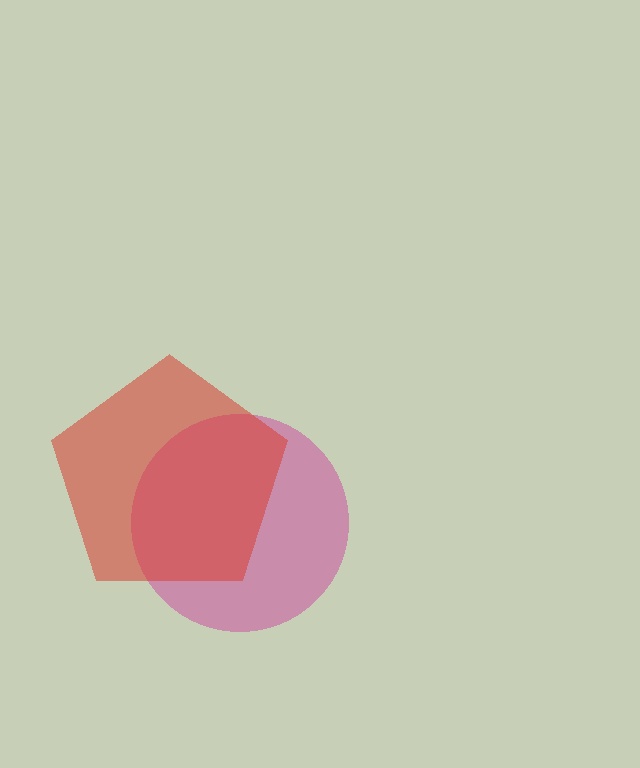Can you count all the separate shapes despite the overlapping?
Yes, there are 2 separate shapes.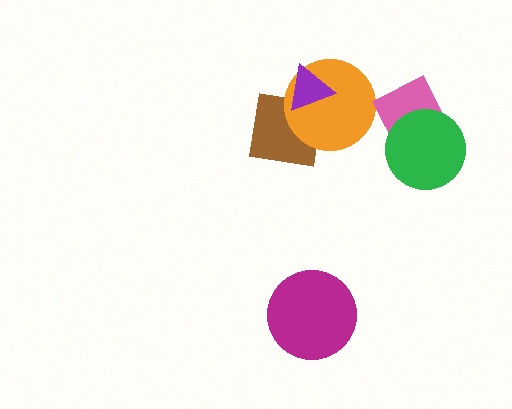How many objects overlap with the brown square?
2 objects overlap with the brown square.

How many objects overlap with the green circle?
1 object overlaps with the green circle.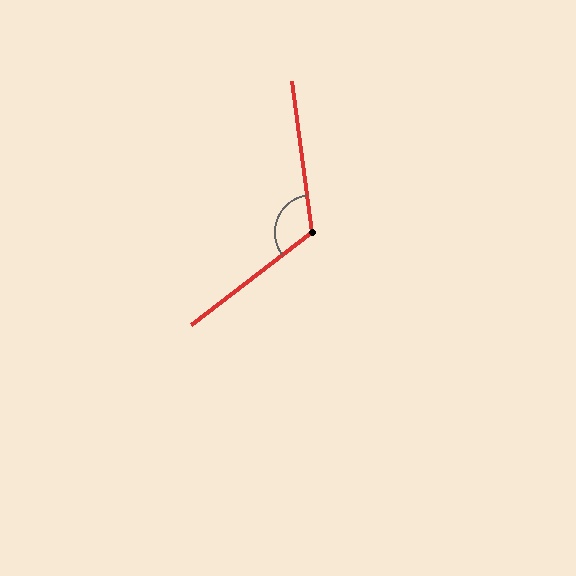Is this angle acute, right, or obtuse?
It is obtuse.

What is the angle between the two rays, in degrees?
Approximately 120 degrees.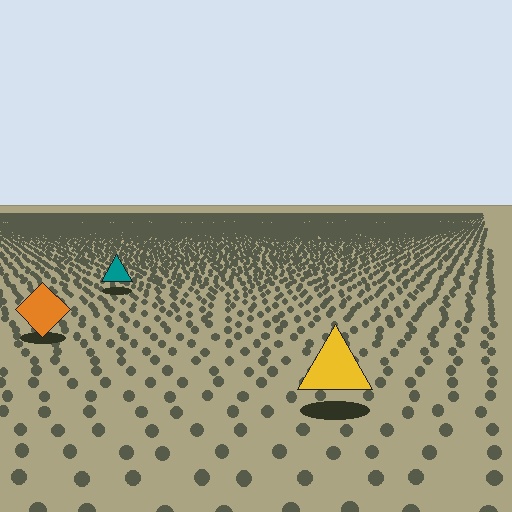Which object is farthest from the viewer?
The teal triangle is farthest from the viewer. It appears smaller and the ground texture around it is denser.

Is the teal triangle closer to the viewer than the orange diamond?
No. The orange diamond is closer — you can tell from the texture gradient: the ground texture is coarser near it.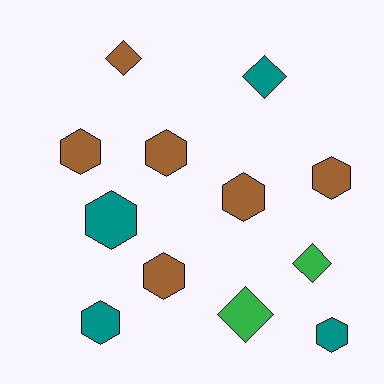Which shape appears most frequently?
Hexagon, with 8 objects.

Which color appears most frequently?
Brown, with 6 objects.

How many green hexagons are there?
There are no green hexagons.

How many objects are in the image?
There are 12 objects.